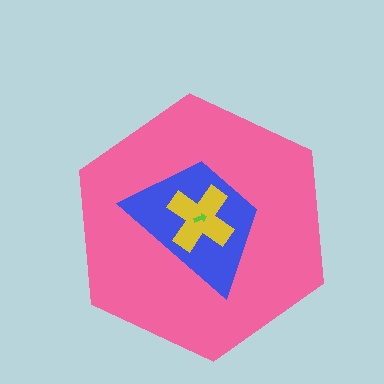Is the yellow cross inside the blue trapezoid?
Yes.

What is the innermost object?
The lime arrow.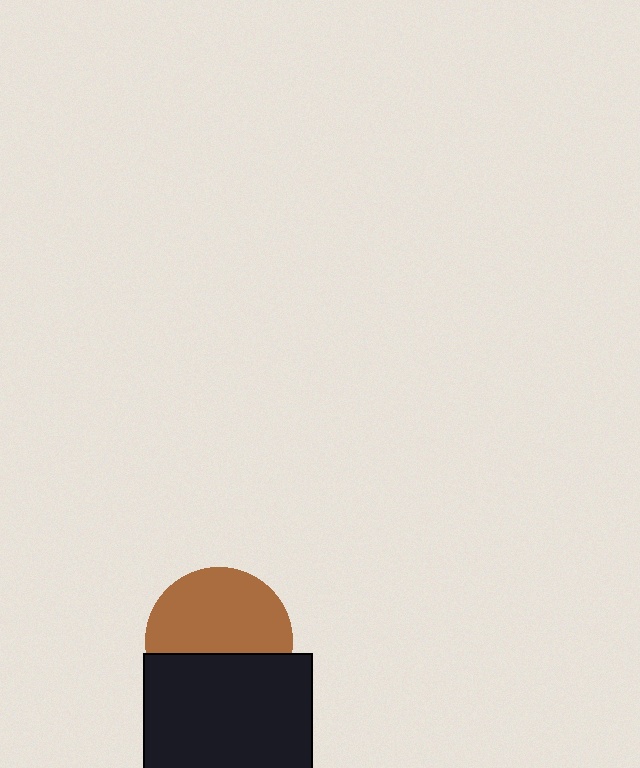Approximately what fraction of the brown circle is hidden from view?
Roughly 40% of the brown circle is hidden behind the black rectangle.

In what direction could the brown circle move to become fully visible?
The brown circle could move up. That would shift it out from behind the black rectangle entirely.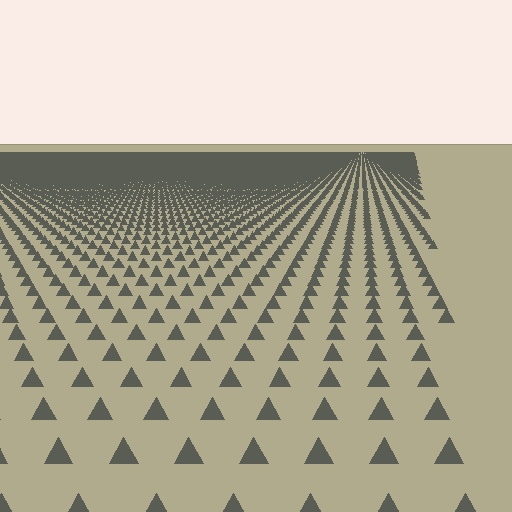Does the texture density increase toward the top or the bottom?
Density increases toward the top.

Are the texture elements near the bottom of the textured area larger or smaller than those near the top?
Larger. Near the bottom, elements are closer to the viewer and appear at a bigger on-screen size.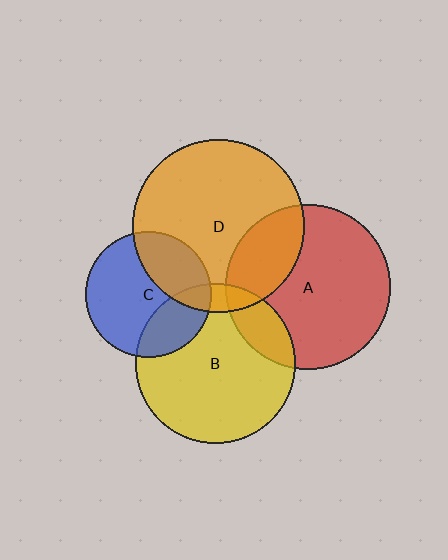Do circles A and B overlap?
Yes.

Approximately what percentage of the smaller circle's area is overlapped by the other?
Approximately 15%.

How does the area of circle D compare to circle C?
Approximately 1.9 times.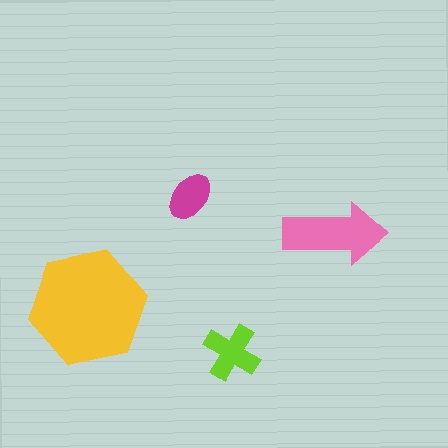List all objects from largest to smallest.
The yellow hexagon, the pink arrow, the lime cross, the magenta ellipse.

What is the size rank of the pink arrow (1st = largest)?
2nd.